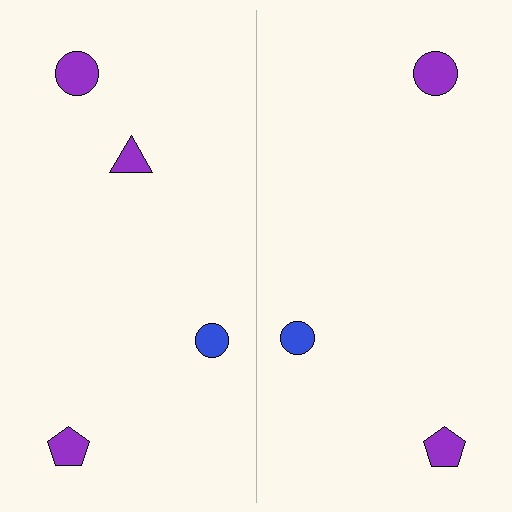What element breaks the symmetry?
A purple triangle is missing from the right side.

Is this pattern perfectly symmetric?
No, the pattern is not perfectly symmetric. A purple triangle is missing from the right side.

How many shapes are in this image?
There are 7 shapes in this image.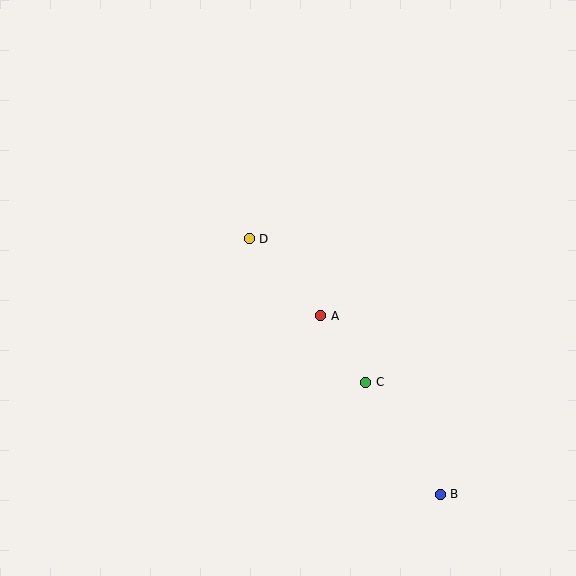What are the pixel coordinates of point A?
Point A is at (321, 316).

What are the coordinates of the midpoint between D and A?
The midpoint between D and A is at (285, 277).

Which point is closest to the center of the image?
Point A at (321, 316) is closest to the center.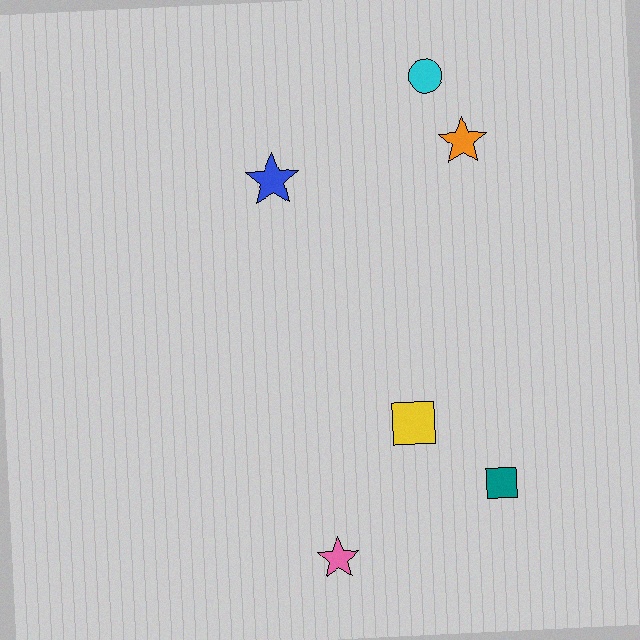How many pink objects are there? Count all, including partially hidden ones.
There is 1 pink object.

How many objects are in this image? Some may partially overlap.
There are 6 objects.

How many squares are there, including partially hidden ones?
There are 2 squares.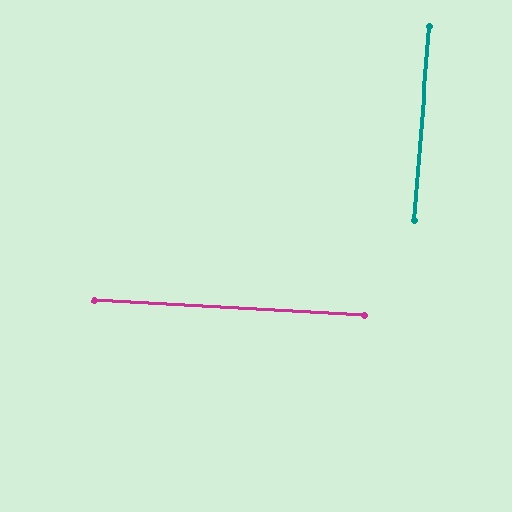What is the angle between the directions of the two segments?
Approximately 89 degrees.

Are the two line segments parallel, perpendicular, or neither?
Perpendicular — they meet at approximately 89°.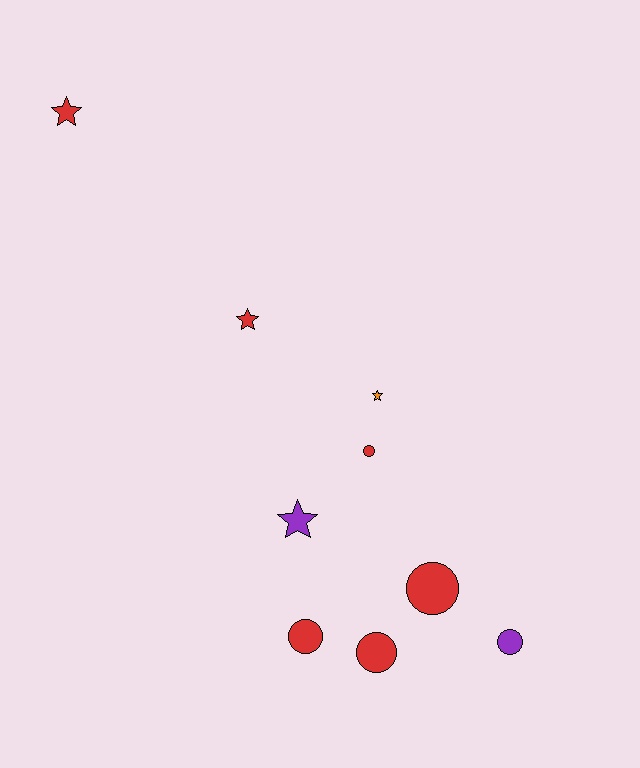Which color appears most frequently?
Red, with 6 objects.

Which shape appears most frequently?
Circle, with 5 objects.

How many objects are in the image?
There are 9 objects.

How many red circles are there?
There are 4 red circles.